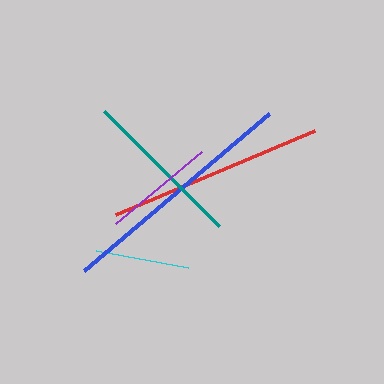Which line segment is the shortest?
The cyan line is the shortest at approximately 94 pixels.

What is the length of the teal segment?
The teal segment is approximately 162 pixels long.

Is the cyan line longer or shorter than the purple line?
The purple line is longer than the cyan line.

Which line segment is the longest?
The blue line is the longest at approximately 242 pixels.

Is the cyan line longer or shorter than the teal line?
The teal line is longer than the cyan line.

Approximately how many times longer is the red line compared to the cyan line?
The red line is approximately 2.3 times the length of the cyan line.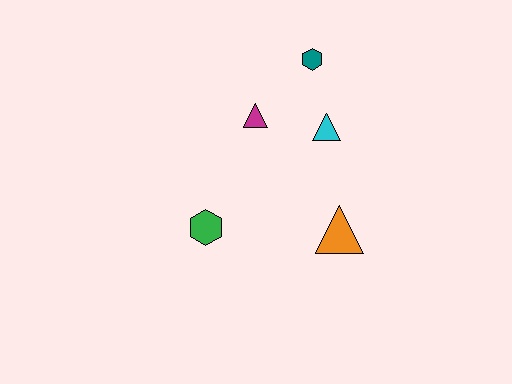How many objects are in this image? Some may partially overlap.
There are 5 objects.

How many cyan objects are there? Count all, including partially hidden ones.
There is 1 cyan object.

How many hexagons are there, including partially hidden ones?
There are 2 hexagons.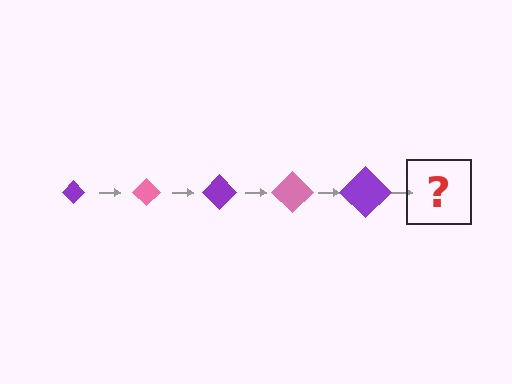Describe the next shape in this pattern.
It should be a pink diamond, larger than the previous one.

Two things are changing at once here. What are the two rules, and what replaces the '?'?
The two rules are that the diamond grows larger each step and the color cycles through purple and pink. The '?' should be a pink diamond, larger than the previous one.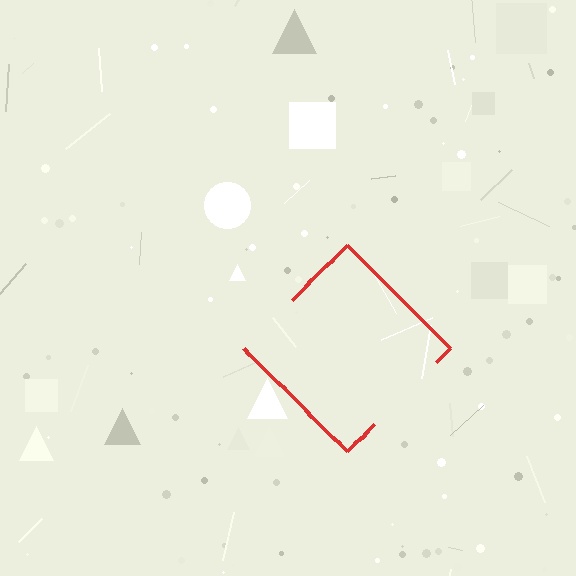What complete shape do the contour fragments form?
The contour fragments form a diamond.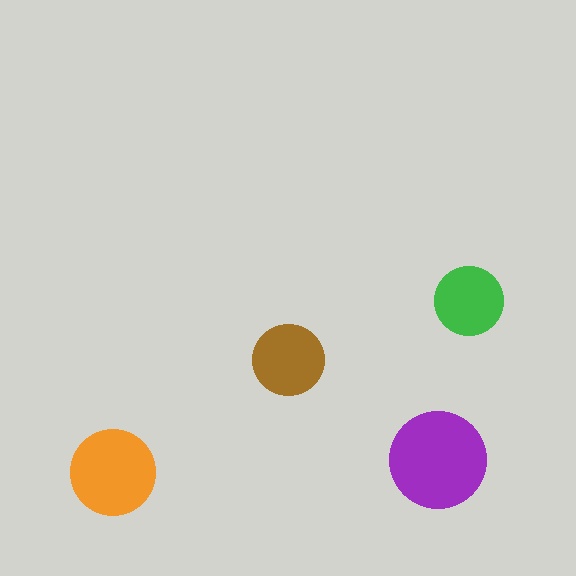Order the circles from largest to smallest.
the purple one, the orange one, the brown one, the green one.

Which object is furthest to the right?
The green circle is rightmost.